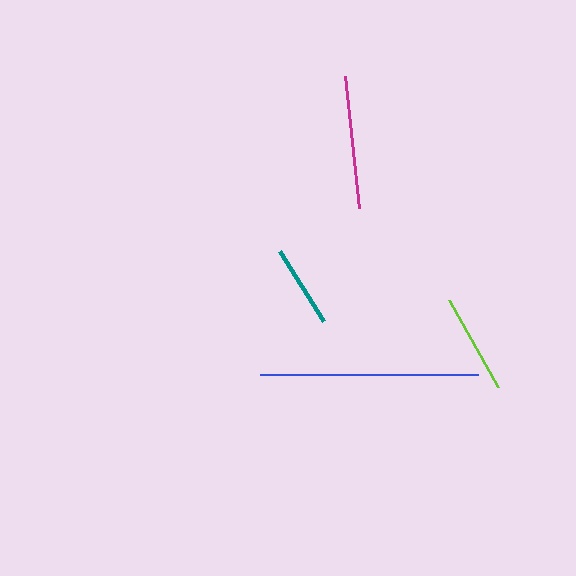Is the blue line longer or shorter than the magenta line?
The blue line is longer than the magenta line.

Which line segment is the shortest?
The teal line is the shortest at approximately 82 pixels.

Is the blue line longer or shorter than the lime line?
The blue line is longer than the lime line.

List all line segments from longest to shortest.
From longest to shortest: blue, magenta, lime, teal.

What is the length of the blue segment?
The blue segment is approximately 219 pixels long.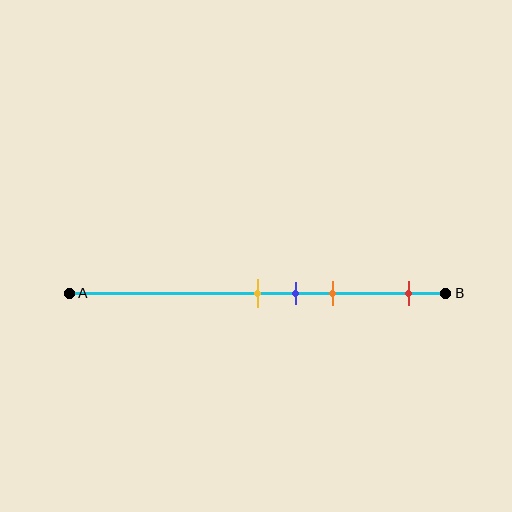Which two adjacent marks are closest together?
The yellow and blue marks are the closest adjacent pair.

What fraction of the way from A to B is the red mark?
The red mark is approximately 90% (0.9) of the way from A to B.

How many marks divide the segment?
There are 4 marks dividing the segment.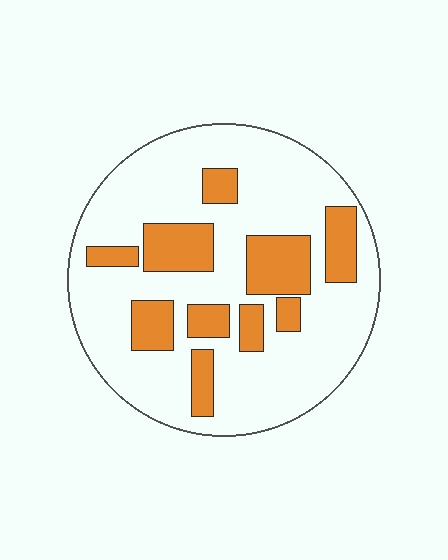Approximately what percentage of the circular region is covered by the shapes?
Approximately 25%.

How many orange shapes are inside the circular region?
10.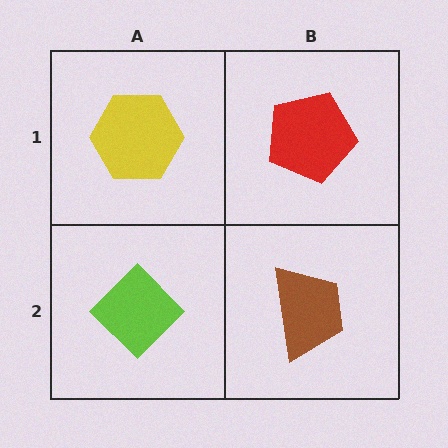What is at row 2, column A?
A lime diamond.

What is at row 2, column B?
A brown trapezoid.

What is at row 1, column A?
A yellow hexagon.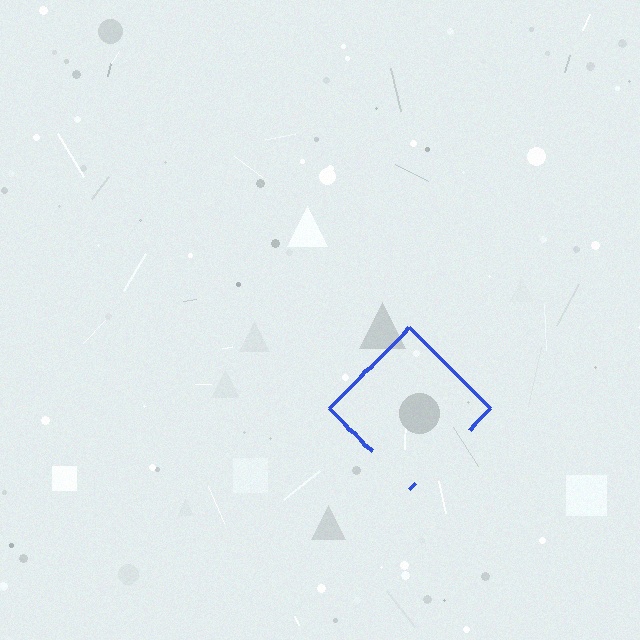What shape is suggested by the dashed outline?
The dashed outline suggests a diamond.